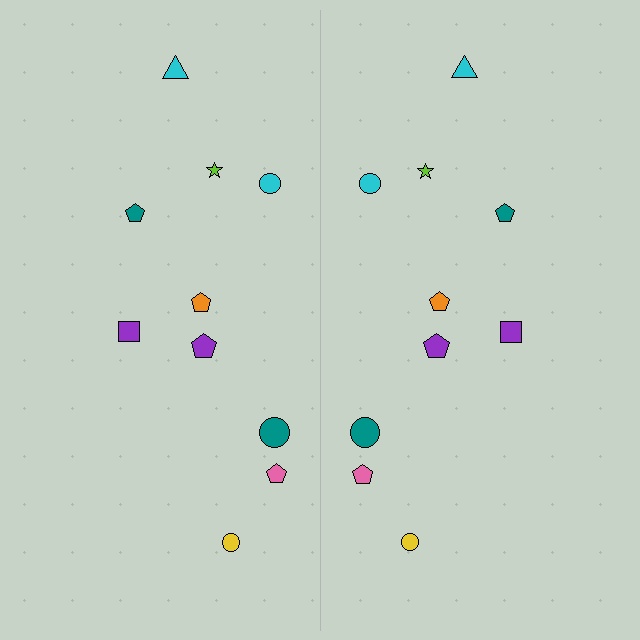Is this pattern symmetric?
Yes, this pattern has bilateral (reflection) symmetry.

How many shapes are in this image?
There are 20 shapes in this image.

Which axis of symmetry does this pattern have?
The pattern has a vertical axis of symmetry running through the center of the image.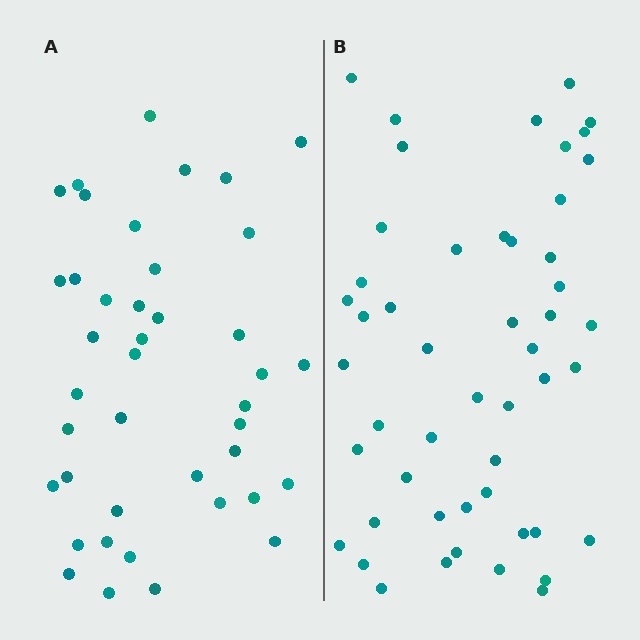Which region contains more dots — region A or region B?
Region B (the right region) has more dots.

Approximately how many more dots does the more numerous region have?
Region B has roughly 8 or so more dots than region A.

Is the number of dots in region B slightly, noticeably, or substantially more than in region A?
Region B has only slightly more — the two regions are fairly close. The ratio is roughly 1.2 to 1.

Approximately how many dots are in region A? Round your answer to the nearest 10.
About 40 dots. (The exact count is 41, which rounds to 40.)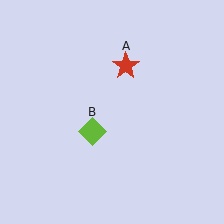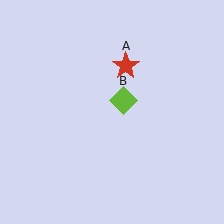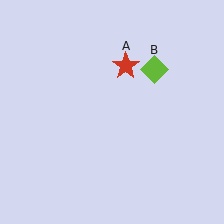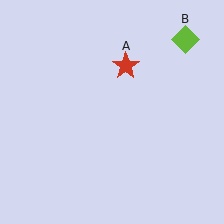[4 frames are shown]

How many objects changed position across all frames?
1 object changed position: lime diamond (object B).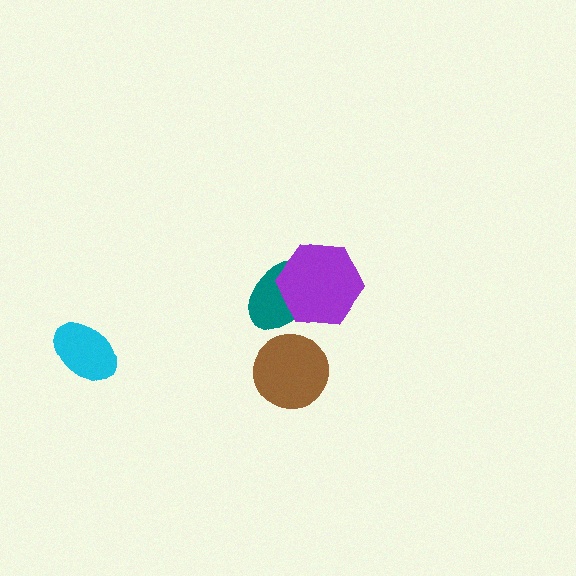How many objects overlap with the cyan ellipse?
0 objects overlap with the cyan ellipse.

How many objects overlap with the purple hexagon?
1 object overlaps with the purple hexagon.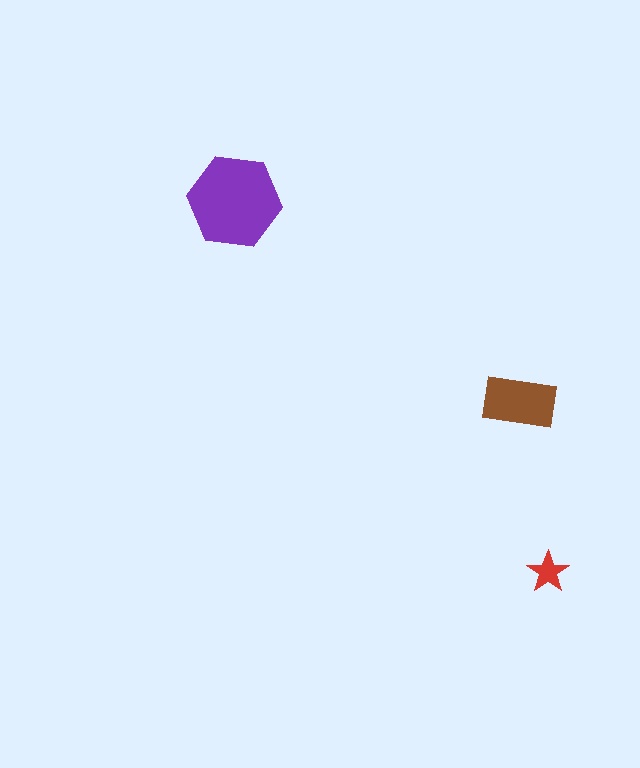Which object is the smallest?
The red star.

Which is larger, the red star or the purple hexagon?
The purple hexagon.